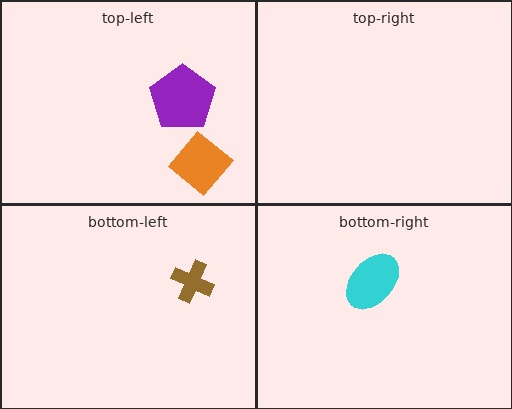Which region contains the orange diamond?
The top-left region.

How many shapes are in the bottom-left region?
1.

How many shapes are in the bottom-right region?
1.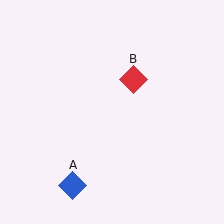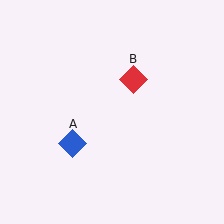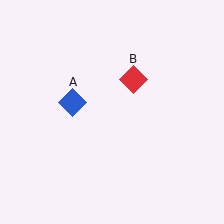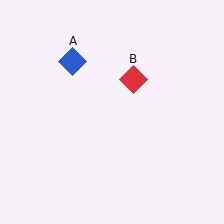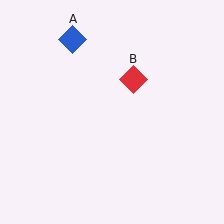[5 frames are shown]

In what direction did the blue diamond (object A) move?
The blue diamond (object A) moved up.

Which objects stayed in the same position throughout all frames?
Red diamond (object B) remained stationary.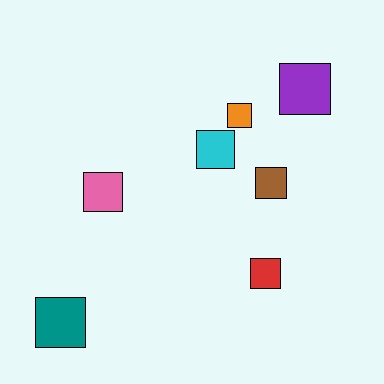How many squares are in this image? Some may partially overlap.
There are 7 squares.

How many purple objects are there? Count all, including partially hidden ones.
There is 1 purple object.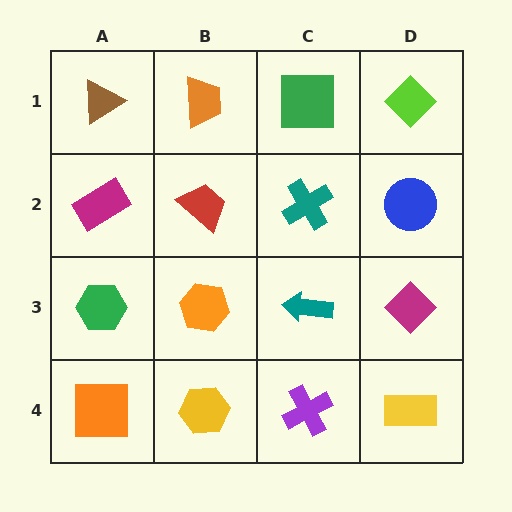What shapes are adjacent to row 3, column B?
A red trapezoid (row 2, column B), a yellow hexagon (row 4, column B), a green hexagon (row 3, column A), a teal arrow (row 3, column C).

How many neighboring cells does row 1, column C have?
3.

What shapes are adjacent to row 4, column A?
A green hexagon (row 3, column A), a yellow hexagon (row 4, column B).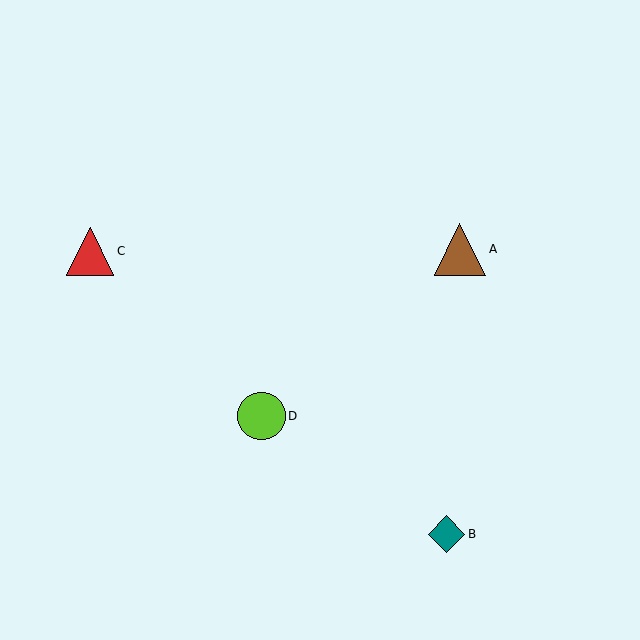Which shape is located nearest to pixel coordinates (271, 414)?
The lime circle (labeled D) at (262, 416) is nearest to that location.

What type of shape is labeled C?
Shape C is a red triangle.